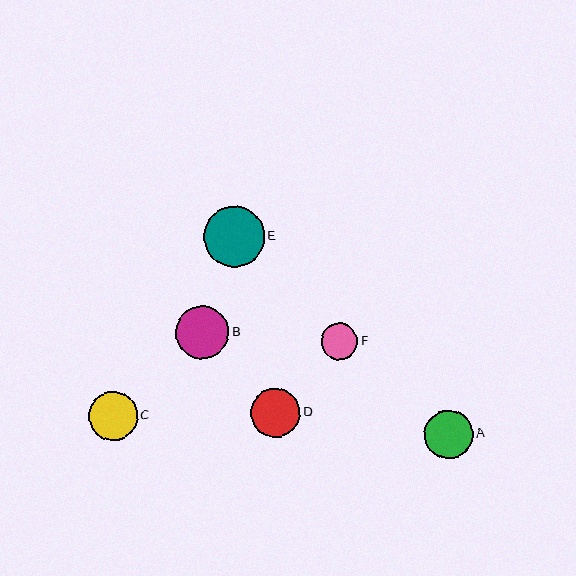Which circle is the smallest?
Circle F is the smallest with a size of approximately 37 pixels.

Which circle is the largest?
Circle E is the largest with a size of approximately 60 pixels.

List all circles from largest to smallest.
From largest to smallest: E, B, D, C, A, F.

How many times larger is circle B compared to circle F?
Circle B is approximately 1.5 times the size of circle F.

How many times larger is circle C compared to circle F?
Circle C is approximately 1.3 times the size of circle F.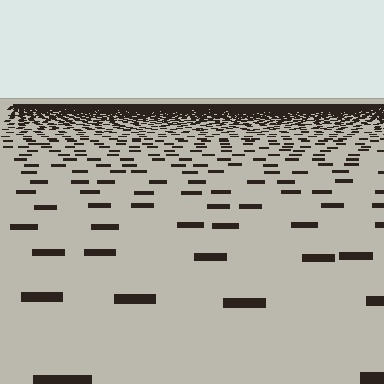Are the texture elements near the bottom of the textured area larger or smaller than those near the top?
Larger. Near the bottom, elements are closer to the viewer and appear at a bigger on-screen size.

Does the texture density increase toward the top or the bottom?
Density increases toward the top.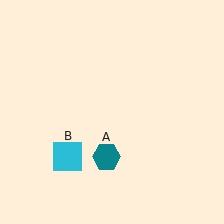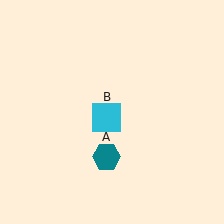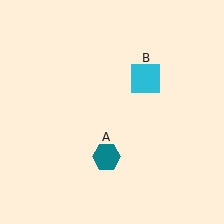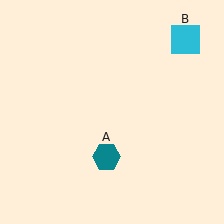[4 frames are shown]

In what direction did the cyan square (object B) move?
The cyan square (object B) moved up and to the right.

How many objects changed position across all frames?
1 object changed position: cyan square (object B).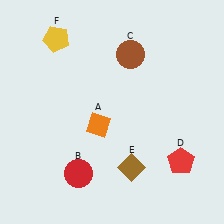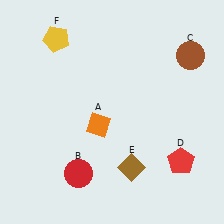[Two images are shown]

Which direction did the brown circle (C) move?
The brown circle (C) moved right.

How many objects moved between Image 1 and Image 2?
1 object moved between the two images.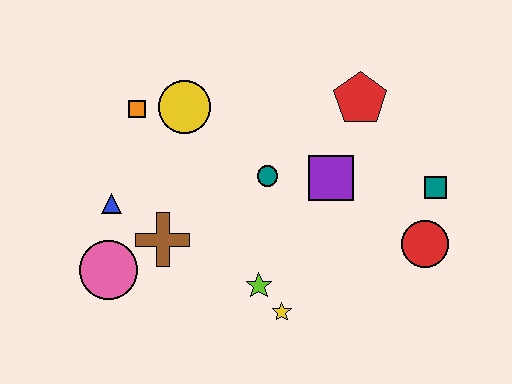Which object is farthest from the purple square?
The pink circle is farthest from the purple square.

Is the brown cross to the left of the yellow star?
Yes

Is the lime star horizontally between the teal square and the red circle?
No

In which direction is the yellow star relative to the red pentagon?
The yellow star is below the red pentagon.